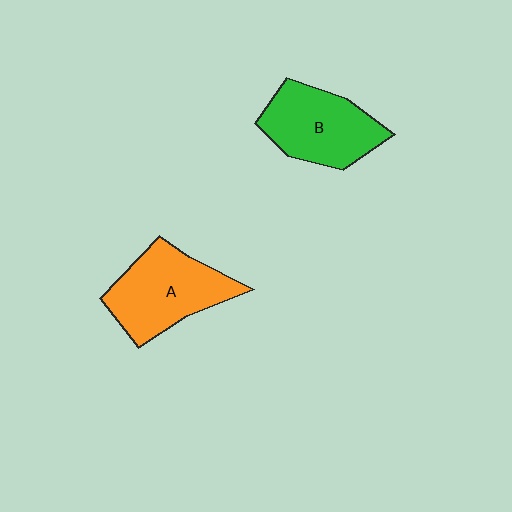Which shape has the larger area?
Shape A (orange).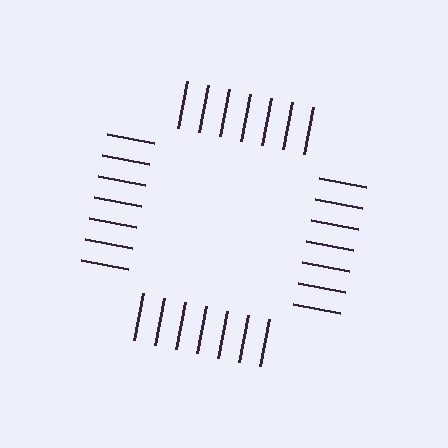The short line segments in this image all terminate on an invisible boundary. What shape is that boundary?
An illusory square — the line segments terminate on its edges but no continuous stroke is drawn.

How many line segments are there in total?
28 — 7 along each of the 4 edges.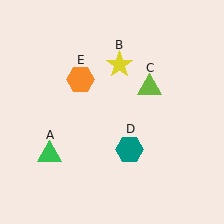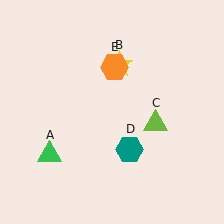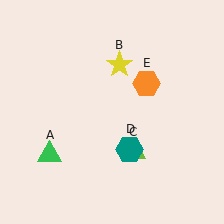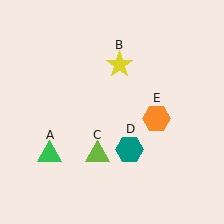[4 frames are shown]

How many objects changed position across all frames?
2 objects changed position: lime triangle (object C), orange hexagon (object E).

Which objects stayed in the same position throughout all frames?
Green triangle (object A) and yellow star (object B) and teal hexagon (object D) remained stationary.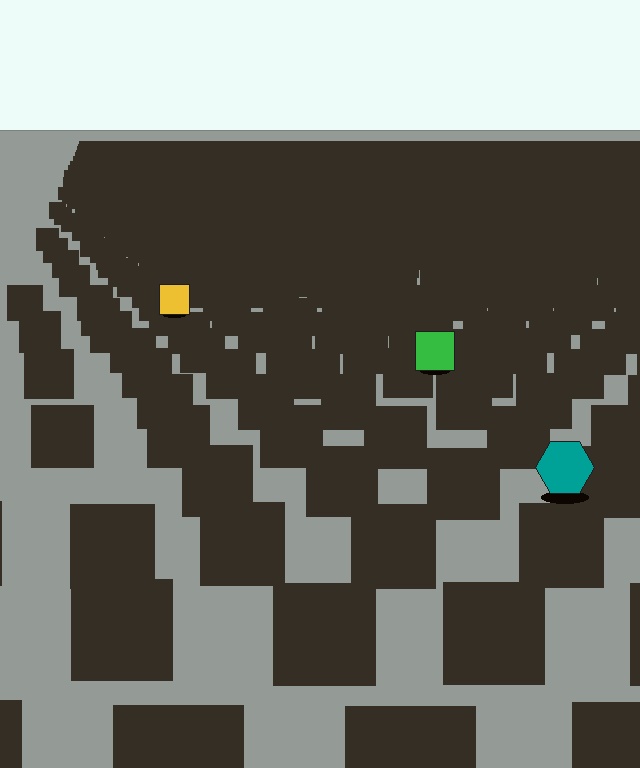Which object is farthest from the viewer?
The yellow square is farthest from the viewer. It appears smaller and the ground texture around it is denser.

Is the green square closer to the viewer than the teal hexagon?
No. The teal hexagon is closer — you can tell from the texture gradient: the ground texture is coarser near it.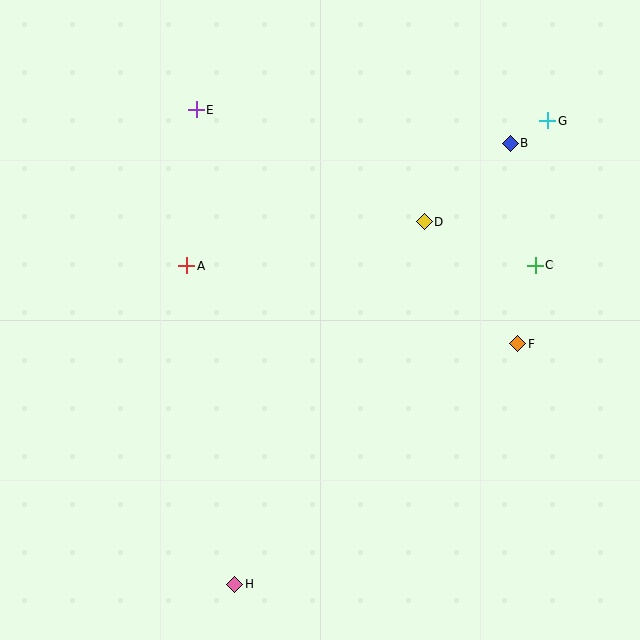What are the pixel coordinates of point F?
Point F is at (518, 344).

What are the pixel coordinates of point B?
Point B is at (510, 143).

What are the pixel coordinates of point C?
Point C is at (535, 265).